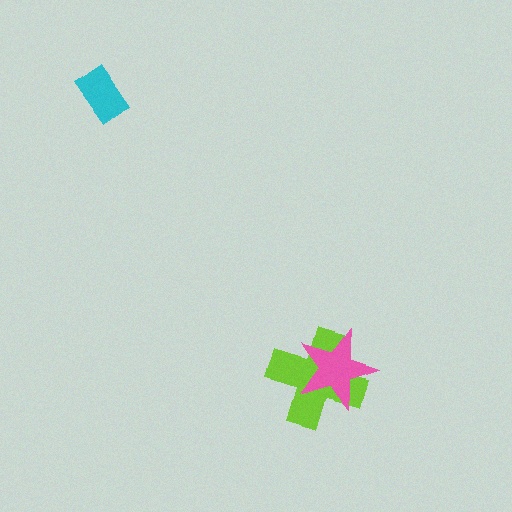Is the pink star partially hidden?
No, no other shape covers it.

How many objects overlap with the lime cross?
1 object overlaps with the lime cross.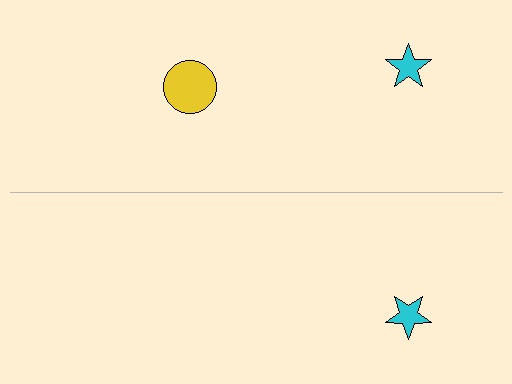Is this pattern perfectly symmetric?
No, the pattern is not perfectly symmetric. A yellow circle is missing from the bottom side.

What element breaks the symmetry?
A yellow circle is missing from the bottom side.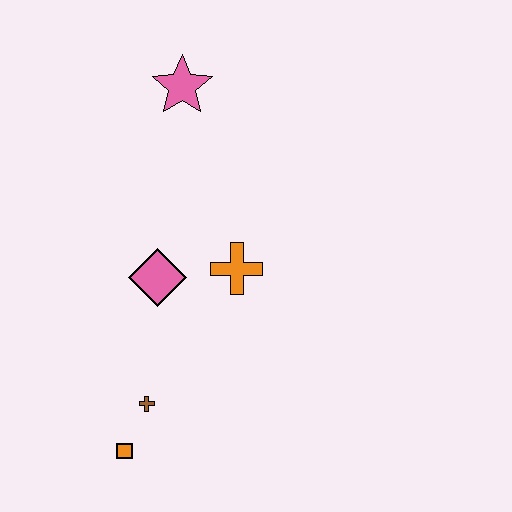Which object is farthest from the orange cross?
The orange square is farthest from the orange cross.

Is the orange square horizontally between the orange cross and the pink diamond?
No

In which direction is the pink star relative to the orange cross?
The pink star is above the orange cross.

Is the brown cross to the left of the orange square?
No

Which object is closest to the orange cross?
The pink diamond is closest to the orange cross.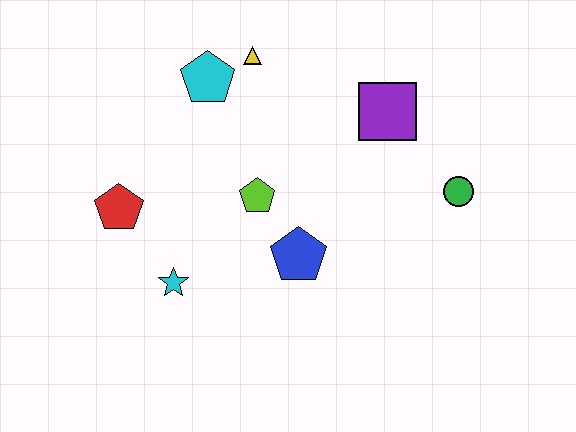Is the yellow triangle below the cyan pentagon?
No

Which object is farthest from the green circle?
The red pentagon is farthest from the green circle.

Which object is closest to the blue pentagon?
The lime pentagon is closest to the blue pentagon.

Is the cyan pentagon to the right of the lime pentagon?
No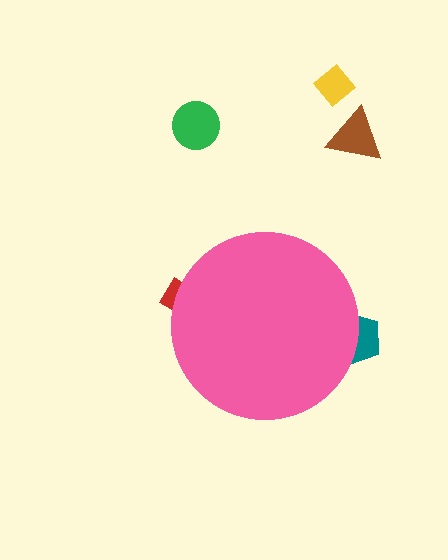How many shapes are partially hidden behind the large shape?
2 shapes are partially hidden.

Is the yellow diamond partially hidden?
No, the yellow diamond is fully visible.